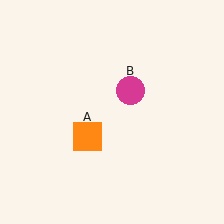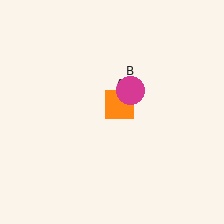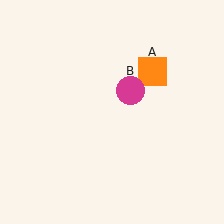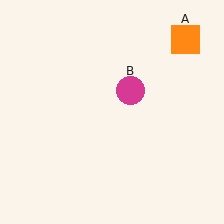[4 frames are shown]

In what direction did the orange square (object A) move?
The orange square (object A) moved up and to the right.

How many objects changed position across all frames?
1 object changed position: orange square (object A).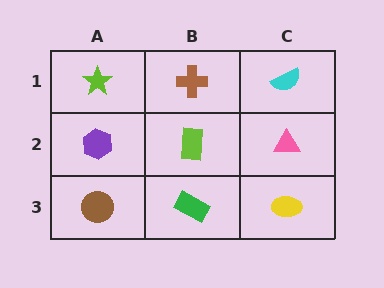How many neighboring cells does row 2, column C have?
3.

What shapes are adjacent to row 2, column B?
A brown cross (row 1, column B), a green rectangle (row 3, column B), a purple hexagon (row 2, column A), a pink triangle (row 2, column C).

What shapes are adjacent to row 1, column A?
A purple hexagon (row 2, column A), a brown cross (row 1, column B).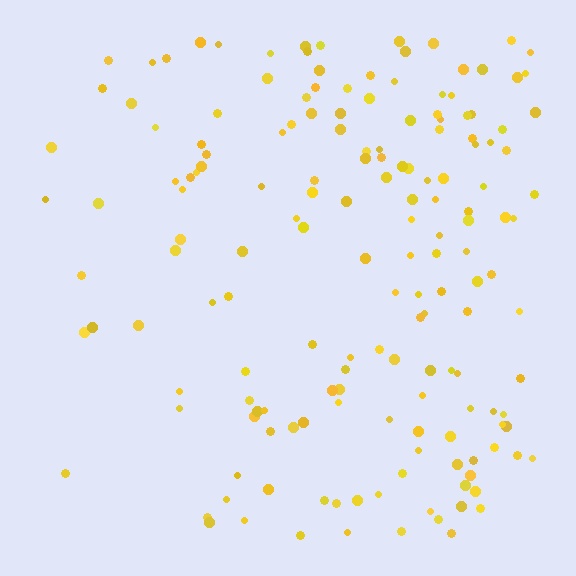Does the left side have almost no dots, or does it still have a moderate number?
Still a moderate number, just noticeably fewer than the right.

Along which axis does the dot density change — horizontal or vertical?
Horizontal.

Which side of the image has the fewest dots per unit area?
The left.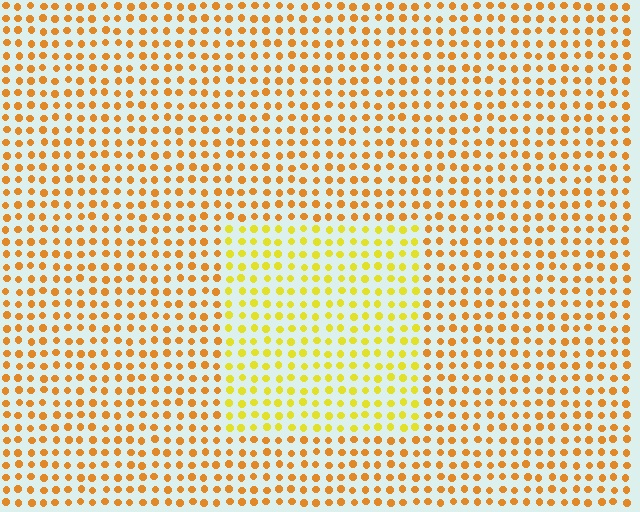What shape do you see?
I see a rectangle.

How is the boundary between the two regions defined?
The boundary is defined purely by a slight shift in hue (about 29 degrees). Spacing, size, and orientation are identical on both sides.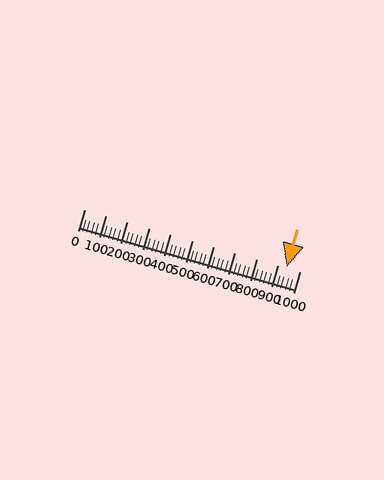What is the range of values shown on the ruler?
The ruler shows values from 0 to 1000.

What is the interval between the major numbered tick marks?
The major tick marks are spaced 100 units apart.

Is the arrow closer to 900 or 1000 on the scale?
The arrow is closer to 900.